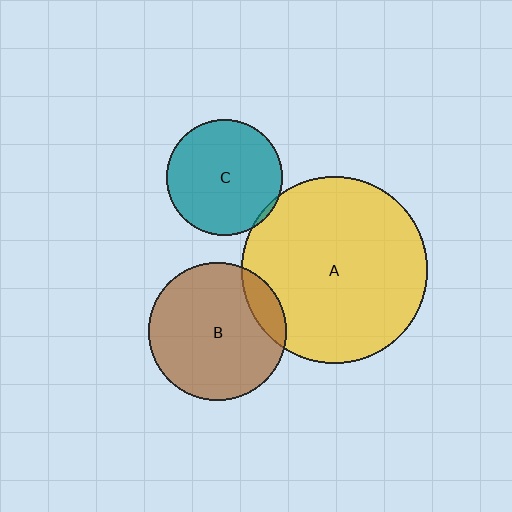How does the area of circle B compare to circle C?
Approximately 1.4 times.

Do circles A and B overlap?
Yes.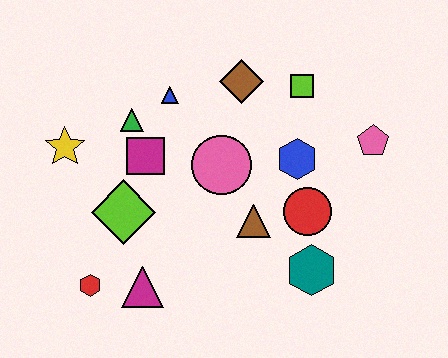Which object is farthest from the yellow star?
The pink pentagon is farthest from the yellow star.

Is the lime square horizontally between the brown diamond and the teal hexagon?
Yes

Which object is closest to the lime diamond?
The magenta square is closest to the lime diamond.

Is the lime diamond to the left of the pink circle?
Yes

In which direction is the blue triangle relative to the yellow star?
The blue triangle is to the right of the yellow star.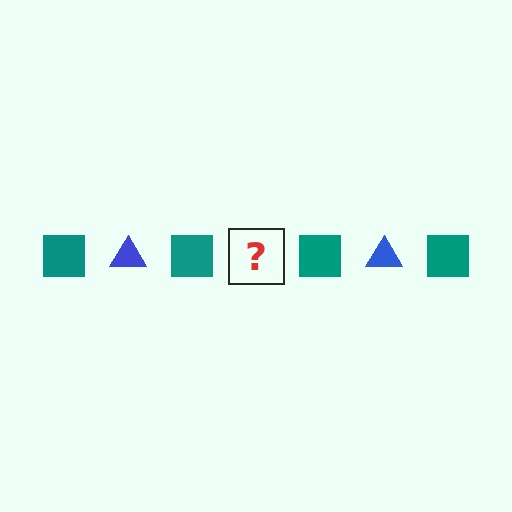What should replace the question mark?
The question mark should be replaced with a blue triangle.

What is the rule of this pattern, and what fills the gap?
The rule is that the pattern alternates between teal square and blue triangle. The gap should be filled with a blue triangle.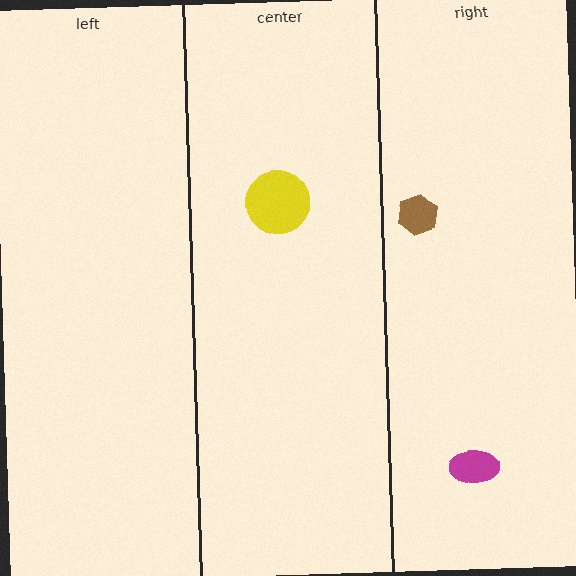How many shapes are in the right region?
2.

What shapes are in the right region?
The brown hexagon, the magenta ellipse.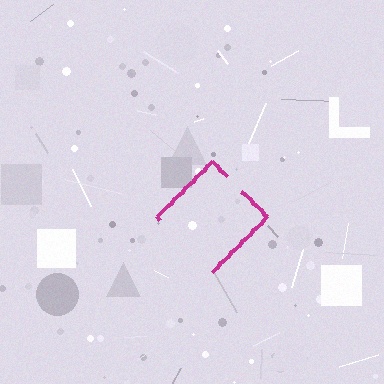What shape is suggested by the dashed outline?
The dashed outline suggests a diamond.